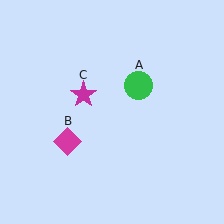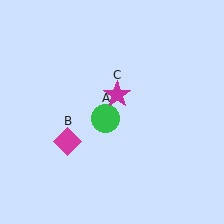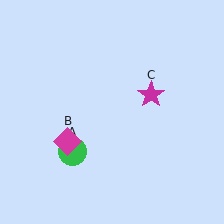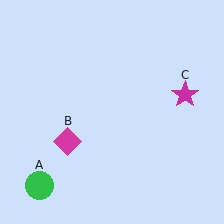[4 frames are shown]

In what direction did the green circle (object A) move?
The green circle (object A) moved down and to the left.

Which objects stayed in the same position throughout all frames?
Magenta diamond (object B) remained stationary.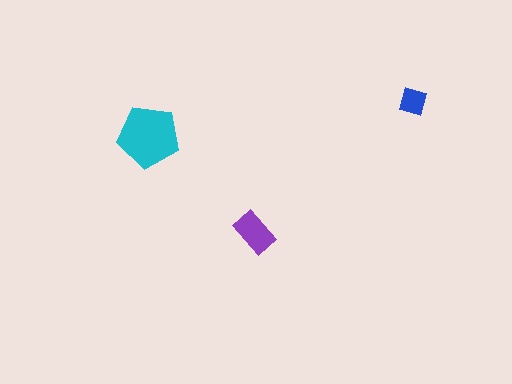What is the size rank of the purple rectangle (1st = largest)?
2nd.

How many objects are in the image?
There are 3 objects in the image.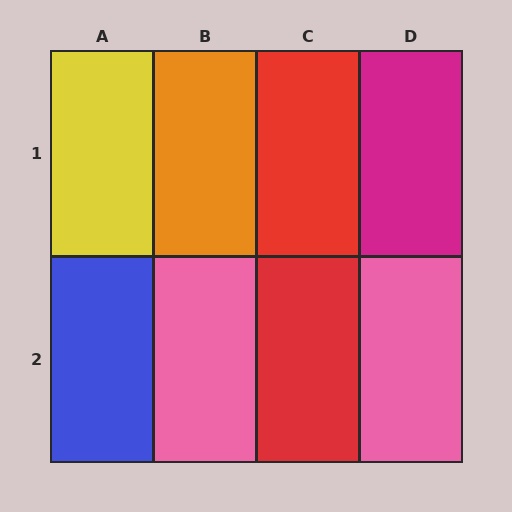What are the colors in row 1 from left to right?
Yellow, orange, red, magenta.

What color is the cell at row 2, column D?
Pink.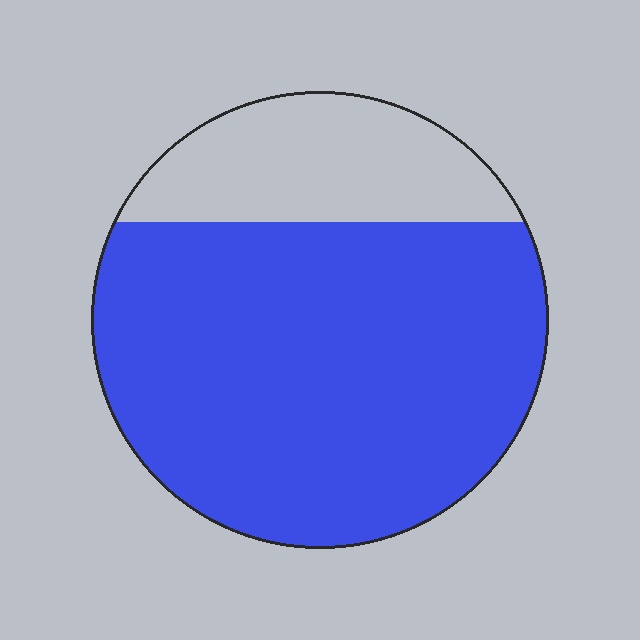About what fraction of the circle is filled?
About three quarters (3/4).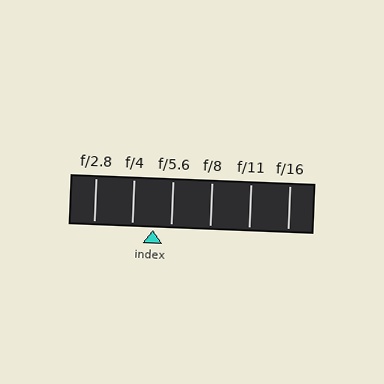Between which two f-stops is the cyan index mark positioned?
The index mark is between f/4 and f/5.6.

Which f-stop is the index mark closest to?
The index mark is closest to f/5.6.